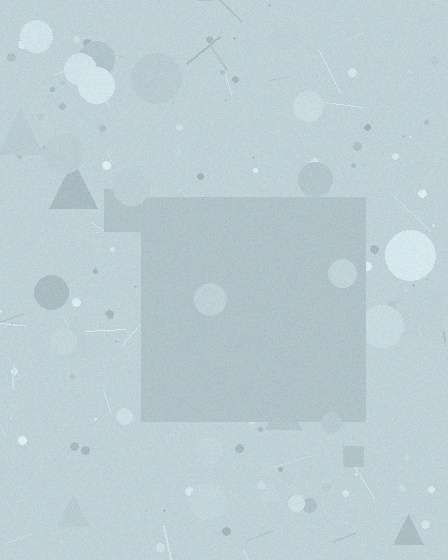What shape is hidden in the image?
A square is hidden in the image.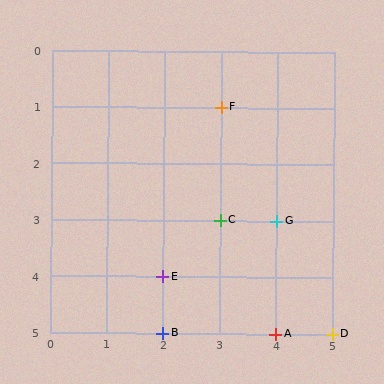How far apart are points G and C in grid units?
Points G and C are 1 column apart.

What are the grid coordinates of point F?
Point F is at grid coordinates (3, 1).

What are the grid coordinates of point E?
Point E is at grid coordinates (2, 4).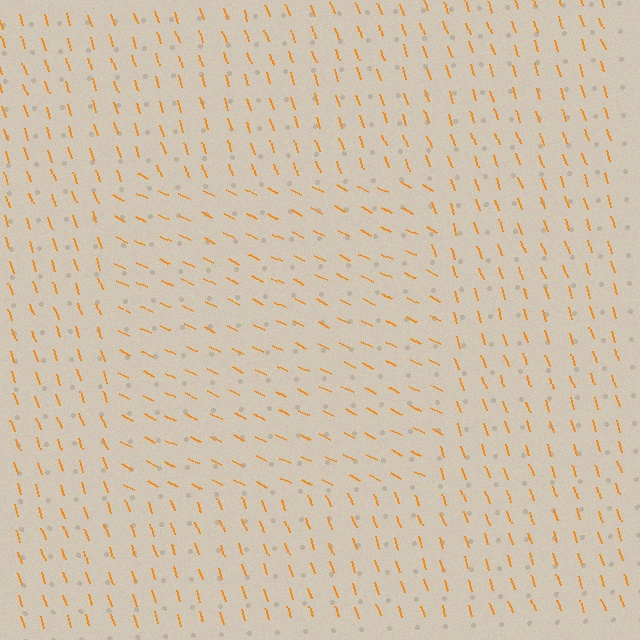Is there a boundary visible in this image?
Yes, there is a texture boundary formed by a change in line orientation.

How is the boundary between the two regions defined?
The boundary is defined purely by a change in line orientation (approximately 45 degrees difference). All lines are the same color and thickness.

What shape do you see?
I see a rectangle.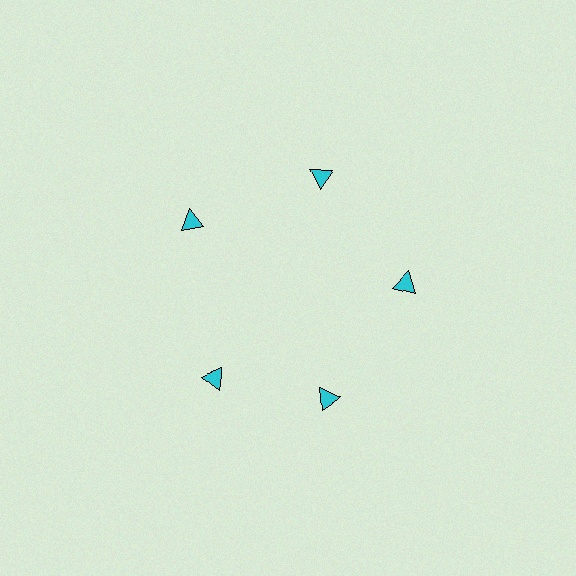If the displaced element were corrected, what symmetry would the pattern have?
It would have 5-fold rotational symmetry — the pattern would map onto itself every 72 degrees.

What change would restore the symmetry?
The symmetry would be restored by rotating it back into even spacing with its neighbors so that all 5 triangles sit at equal angles and equal distance from the center.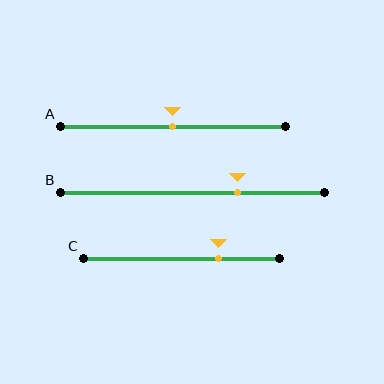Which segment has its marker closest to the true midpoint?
Segment A has its marker closest to the true midpoint.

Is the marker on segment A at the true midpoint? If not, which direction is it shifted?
Yes, the marker on segment A is at the true midpoint.